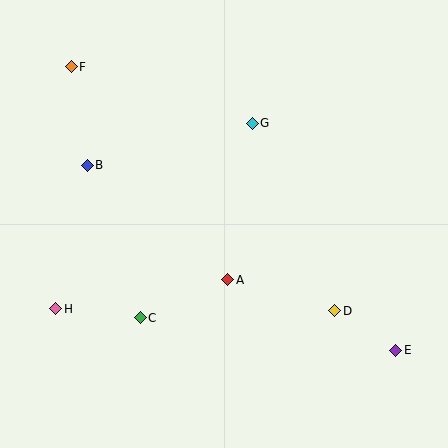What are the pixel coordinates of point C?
Point C is at (140, 318).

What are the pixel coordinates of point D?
Point D is at (335, 311).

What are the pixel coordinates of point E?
Point E is at (396, 350).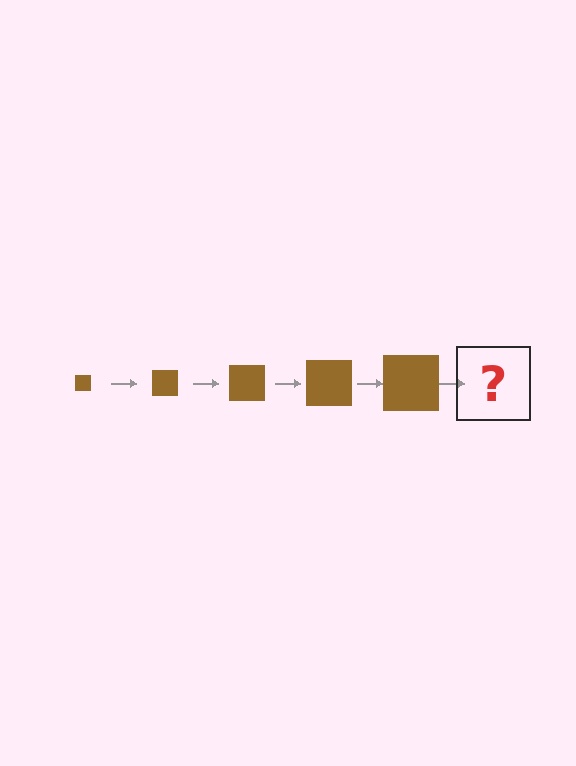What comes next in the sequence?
The next element should be a brown square, larger than the previous one.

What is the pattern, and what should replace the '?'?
The pattern is that the square gets progressively larger each step. The '?' should be a brown square, larger than the previous one.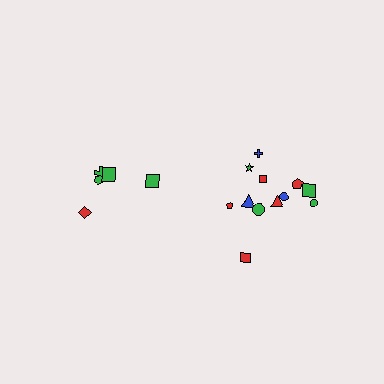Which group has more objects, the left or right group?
The right group.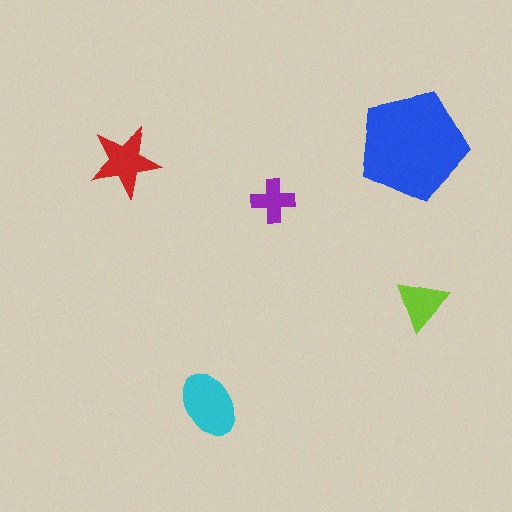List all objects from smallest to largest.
The purple cross, the lime triangle, the red star, the cyan ellipse, the blue pentagon.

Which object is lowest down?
The cyan ellipse is bottommost.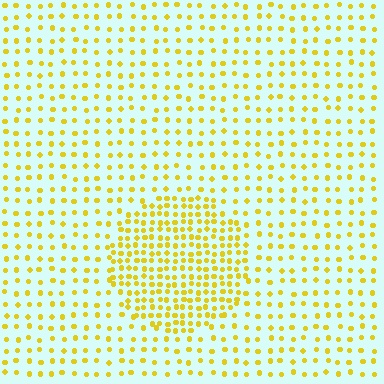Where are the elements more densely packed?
The elements are more densely packed inside the circle boundary.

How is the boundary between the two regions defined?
The boundary is defined by a change in element density (approximately 2.2x ratio). All elements are the same color, size, and shape.